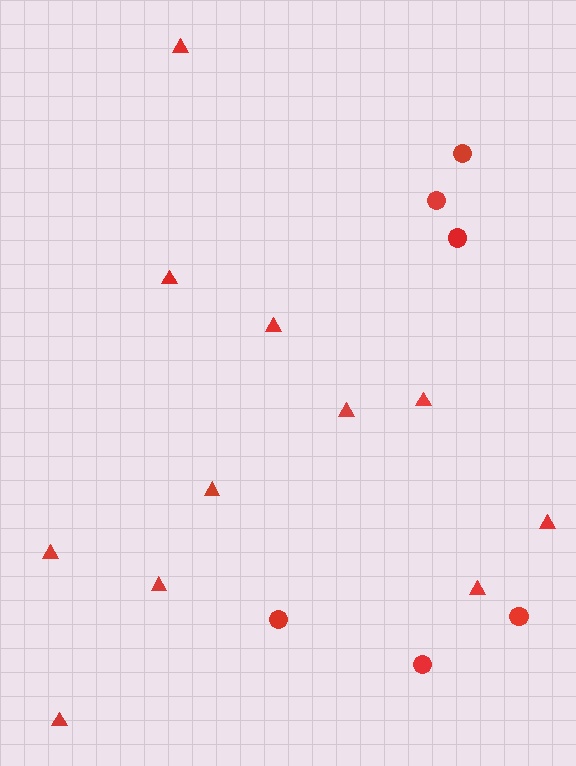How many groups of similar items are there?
There are 2 groups: one group of triangles (11) and one group of circles (6).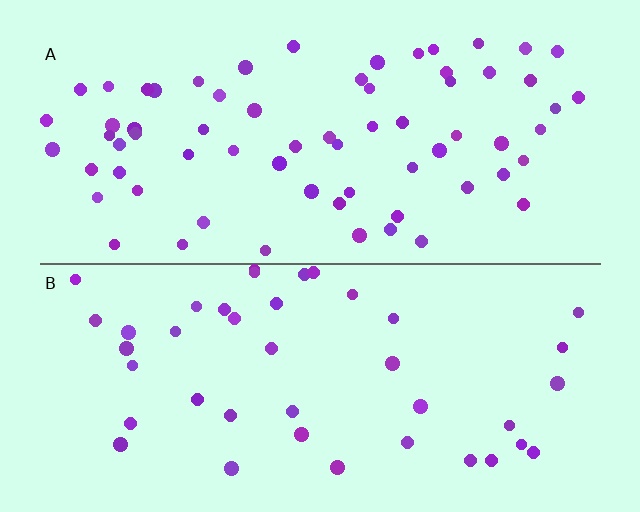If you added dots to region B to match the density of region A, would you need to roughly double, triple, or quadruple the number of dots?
Approximately double.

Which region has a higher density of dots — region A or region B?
A (the top).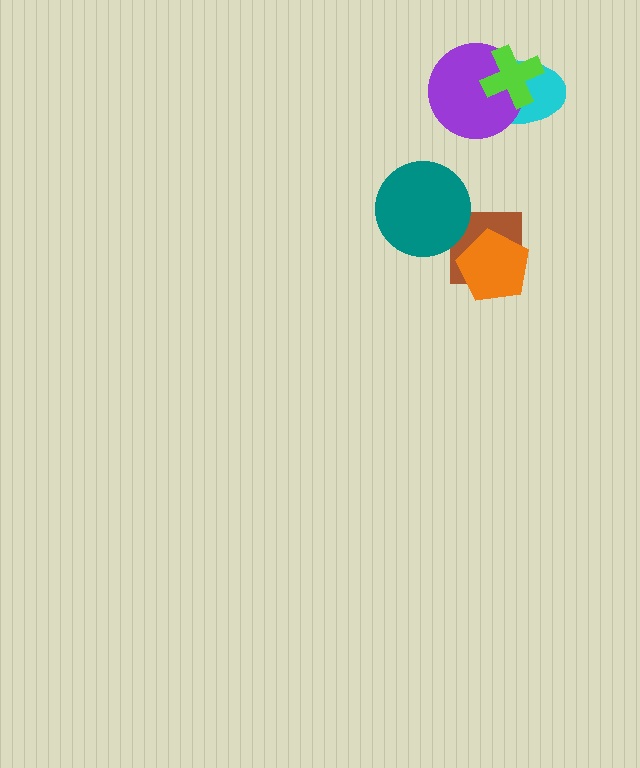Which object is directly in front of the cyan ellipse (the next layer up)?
The purple circle is directly in front of the cyan ellipse.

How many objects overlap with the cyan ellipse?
2 objects overlap with the cyan ellipse.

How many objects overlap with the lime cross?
2 objects overlap with the lime cross.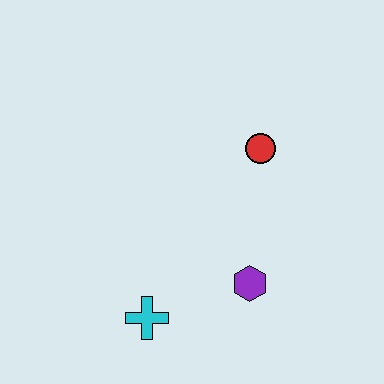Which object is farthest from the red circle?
The cyan cross is farthest from the red circle.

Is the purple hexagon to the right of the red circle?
No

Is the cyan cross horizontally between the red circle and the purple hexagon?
No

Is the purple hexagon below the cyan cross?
No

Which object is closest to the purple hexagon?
The cyan cross is closest to the purple hexagon.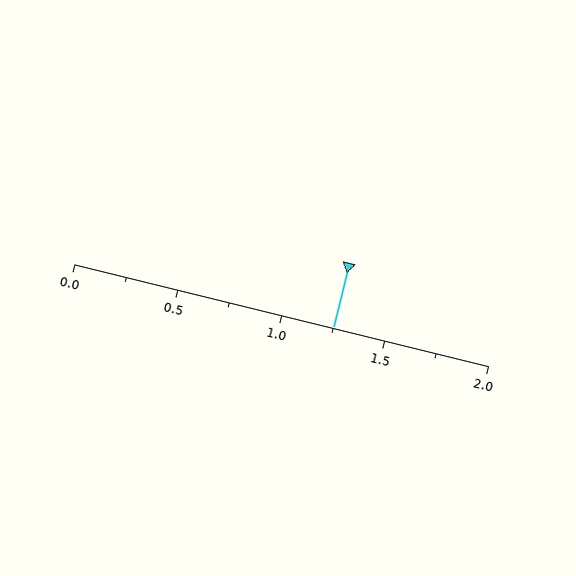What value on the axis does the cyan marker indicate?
The marker indicates approximately 1.25.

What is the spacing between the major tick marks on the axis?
The major ticks are spaced 0.5 apart.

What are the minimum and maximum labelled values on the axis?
The axis runs from 0.0 to 2.0.